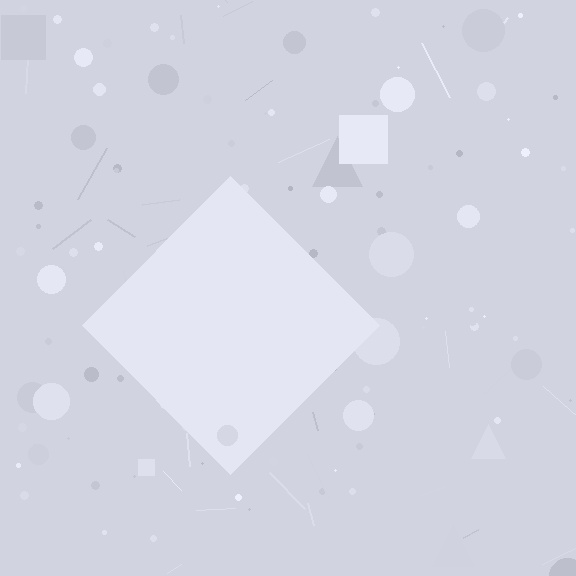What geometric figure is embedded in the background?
A diamond is embedded in the background.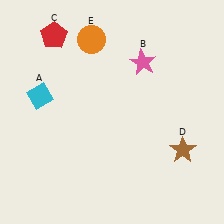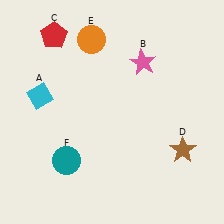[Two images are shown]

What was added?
A teal circle (F) was added in Image 2.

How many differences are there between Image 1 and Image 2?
There is 1 difference between the two images.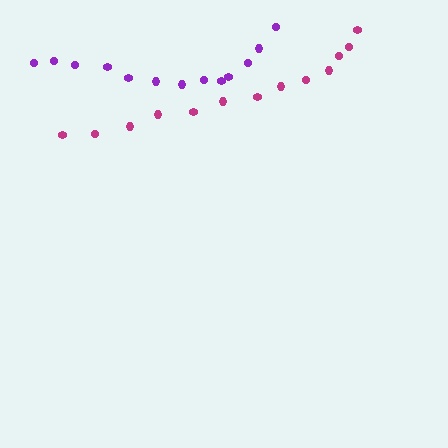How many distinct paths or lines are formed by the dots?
There are 2 distinct paths.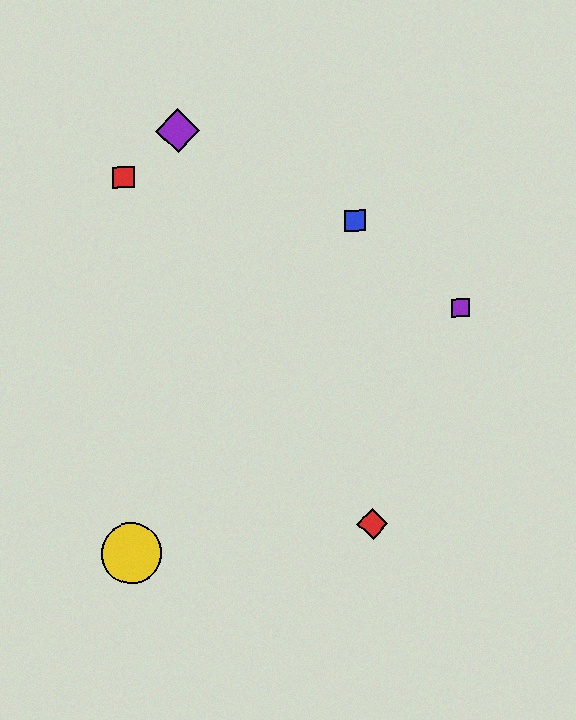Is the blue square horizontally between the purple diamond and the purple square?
Yes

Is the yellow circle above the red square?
No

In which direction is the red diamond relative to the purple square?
The red diamond is below the purple square.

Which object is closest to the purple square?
The blue square is closest to the purple square.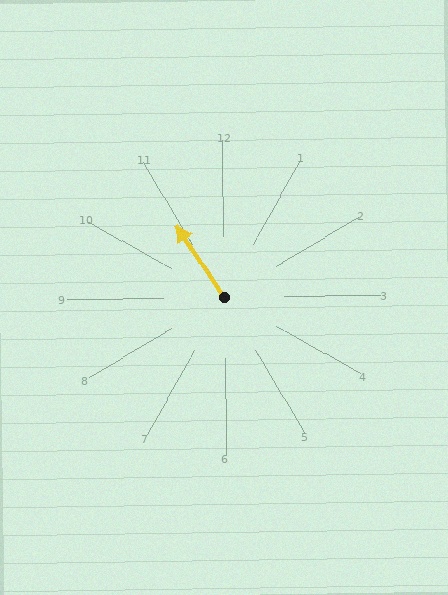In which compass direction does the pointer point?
Northwest.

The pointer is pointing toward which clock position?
Roughly 11 o'clock.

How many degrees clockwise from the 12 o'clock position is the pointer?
Approximately 328 degrees.